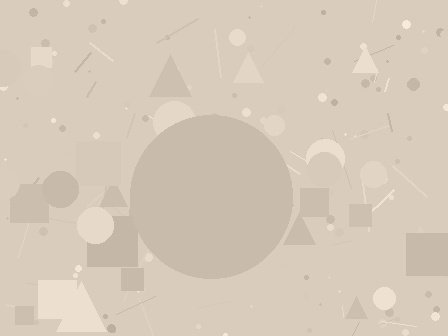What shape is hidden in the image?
A circle is hidden in the image.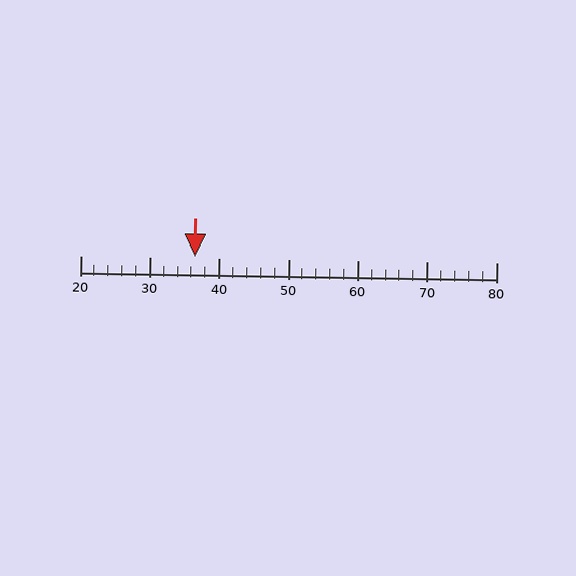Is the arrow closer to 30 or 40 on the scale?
The arrow is closer to 40.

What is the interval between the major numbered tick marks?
The major tick marks are spaced 10 units apart.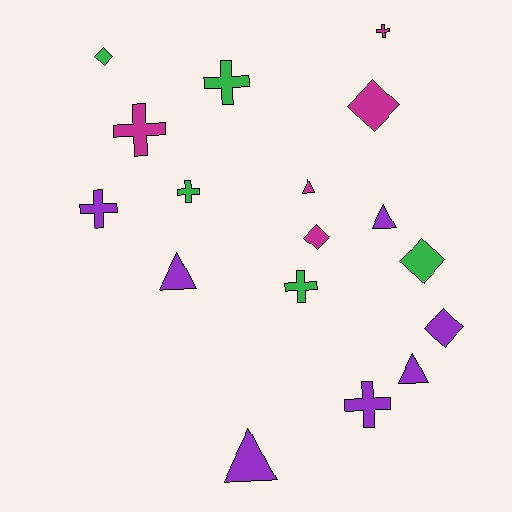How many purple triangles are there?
There are 4 purple triangles.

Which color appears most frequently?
Purple, with 7 objects.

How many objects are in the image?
There are 17 objects.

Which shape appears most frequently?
Cross, with 7 objects.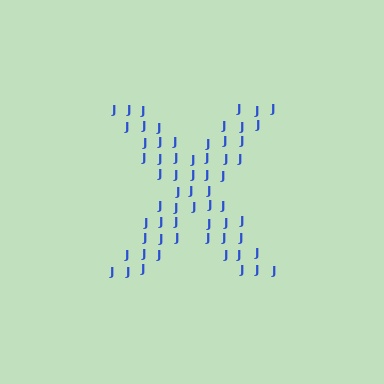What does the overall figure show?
The overall figure shows the letter X.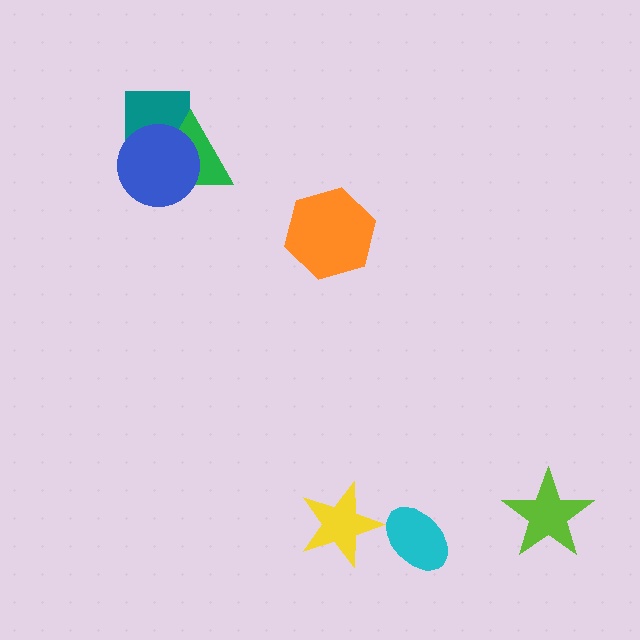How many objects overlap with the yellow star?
0 objects overlap with the yellow star.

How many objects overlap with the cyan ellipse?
0 objects overlap with the cyan ellipse.